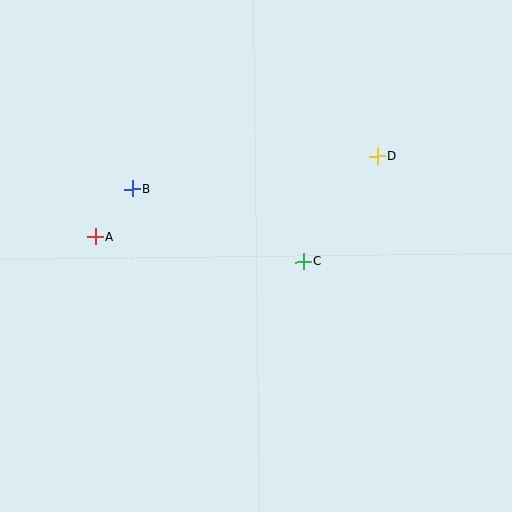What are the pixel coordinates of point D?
Point D is at (377, 156).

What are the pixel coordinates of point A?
Point A is at (95, 237).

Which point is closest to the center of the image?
Point C at (303, 262) is closest to the center.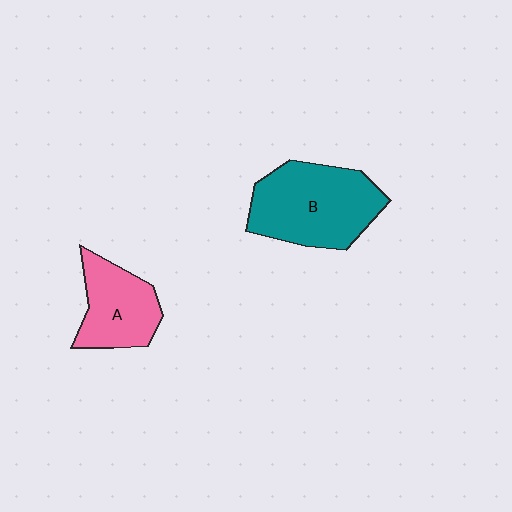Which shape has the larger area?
Shape B (teal).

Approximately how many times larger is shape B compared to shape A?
Approximately 1.5 times.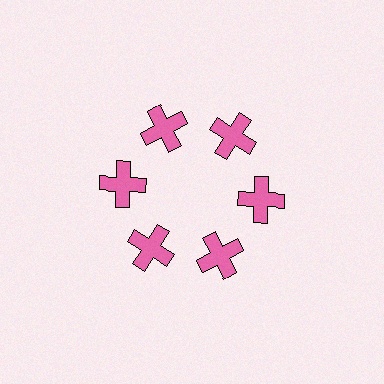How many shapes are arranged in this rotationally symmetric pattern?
There are 6 shapes, arranged in 6 groups of 1.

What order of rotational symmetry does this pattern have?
This pattern has 6-fold rotational symmetry.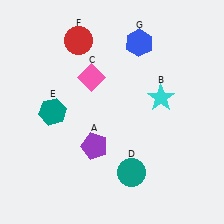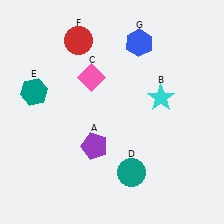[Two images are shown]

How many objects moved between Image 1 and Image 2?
1 object moved between the two images.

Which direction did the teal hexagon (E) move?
The teal hexagon (E) moved up.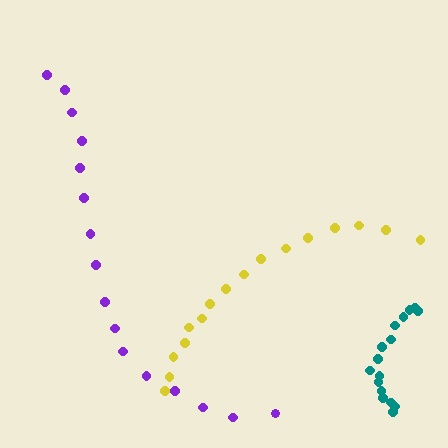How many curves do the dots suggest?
There are 3 distinct paths.